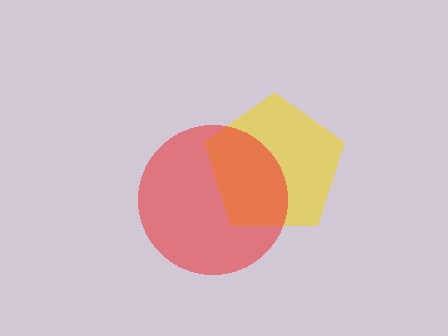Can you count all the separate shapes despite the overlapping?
Yes, there are 2 separate shapes.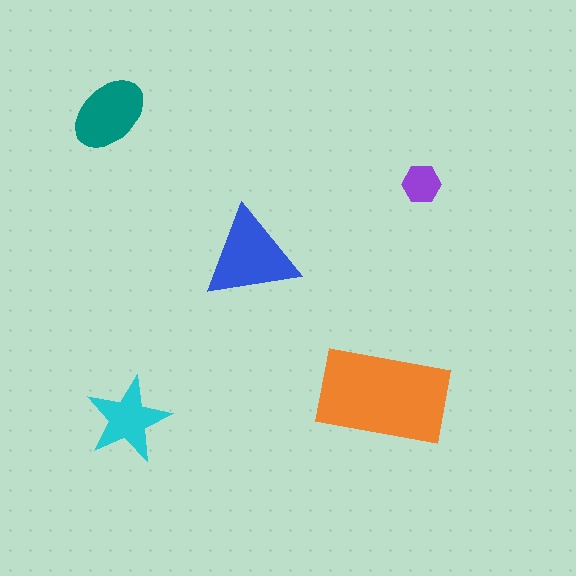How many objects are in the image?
There are 5 objects in the image.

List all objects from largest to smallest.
The orange rectangle, the blue triangle, the teal ellipse, the cyan star, the purple hexagon.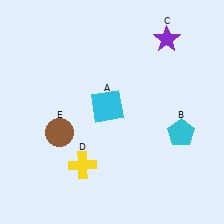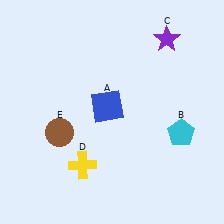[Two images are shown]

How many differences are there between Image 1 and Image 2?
There is 1 difference between the two images.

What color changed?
The square (A) changed from cyan in Image 1 to blue in Image 2.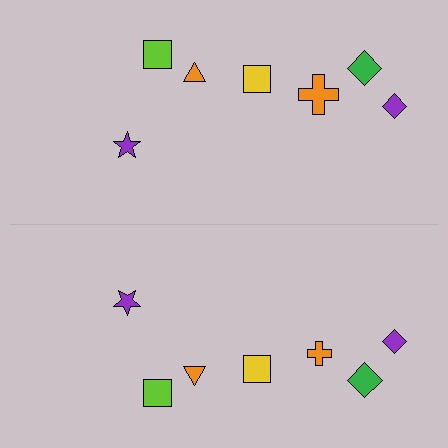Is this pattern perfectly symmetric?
No, the pattern is not perfectly symmetric. The orange cross on the bottom side has a different size than its mirror counterpart.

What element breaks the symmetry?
The orange cross on the bottom side has a different size than its mirror counterpart.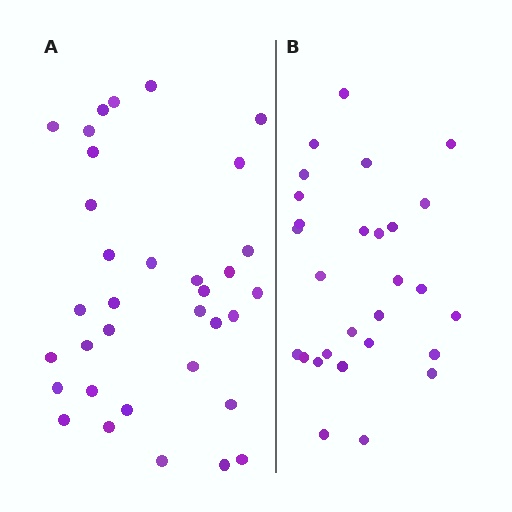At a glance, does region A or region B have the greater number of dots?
Region A (the left region) has more dots.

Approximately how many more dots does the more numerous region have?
Region A has about 6 more dots than region B.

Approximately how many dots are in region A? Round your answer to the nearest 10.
About 30 dots. (The exact count is 34, which rounds to 30.)